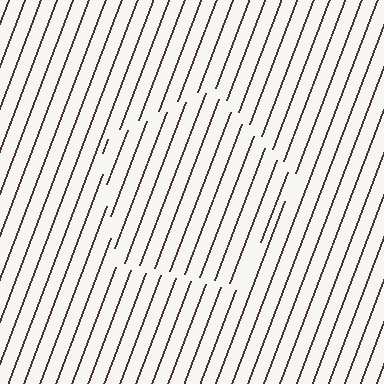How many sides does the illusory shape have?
5 sides — the line-ends trace a pentagon.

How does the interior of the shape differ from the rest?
The interior of the shape contains the same grating, shifted by half a period — the contour is defined by the phase discontinuity where line-ends from the inner and outer gratings abut.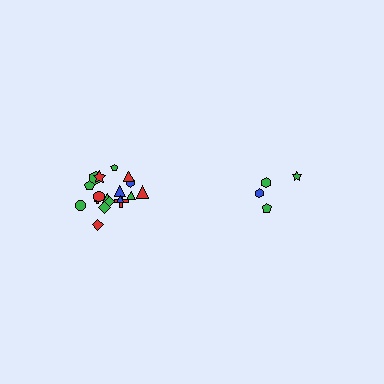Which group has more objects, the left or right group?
The left group.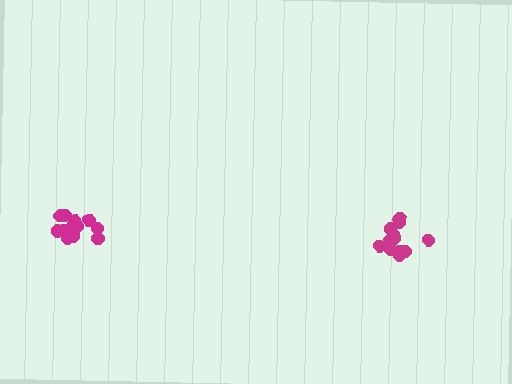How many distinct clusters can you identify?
There are 2 distinct clusters.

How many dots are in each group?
Group 1: 14 dots, Group 2: 14 dots (28 total).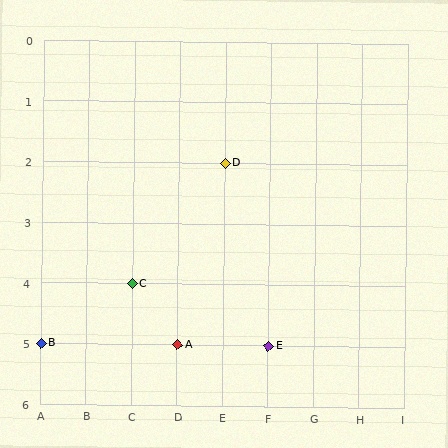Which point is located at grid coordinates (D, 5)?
Point A is at (D, 5).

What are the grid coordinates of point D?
Point D is at grid coordinates (E, 2).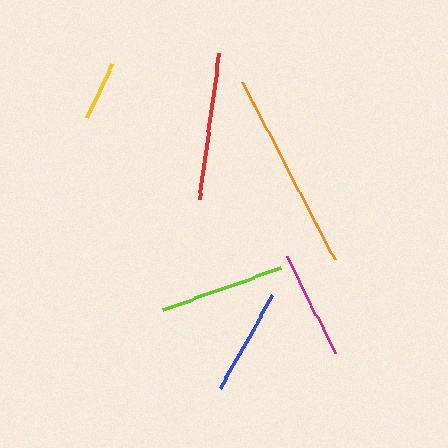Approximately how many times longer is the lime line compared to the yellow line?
The lime line is approximately 2.1 times the length of the yellow line.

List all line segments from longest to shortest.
From longest to shortest: orange, red, lime, magenta, blue, yellow.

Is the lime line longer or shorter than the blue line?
The lime line is longer than the blue line.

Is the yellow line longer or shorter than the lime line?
The lime line is longer than the yellow line.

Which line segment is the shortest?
The yellow line is the shortest at approximately 60 pixels.